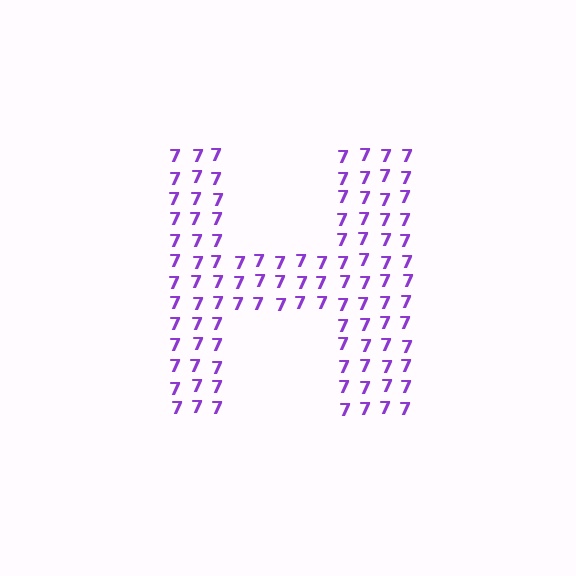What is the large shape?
The large shape is the letter H.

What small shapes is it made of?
It is made of small digit 7's.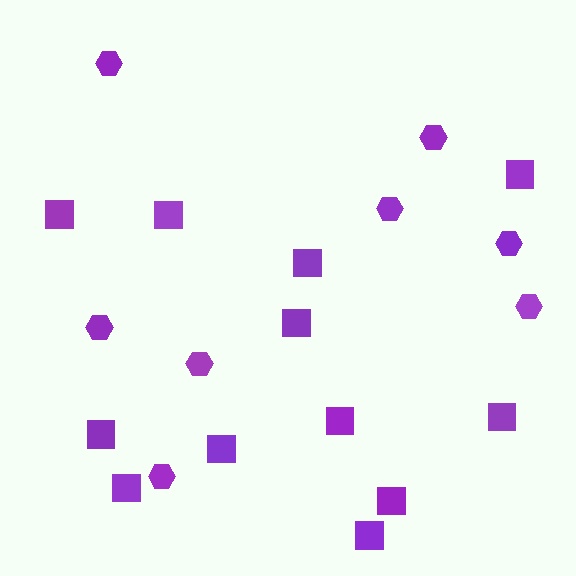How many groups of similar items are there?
There are 2 groups: one group of squares (12) and one group of hexagons (8).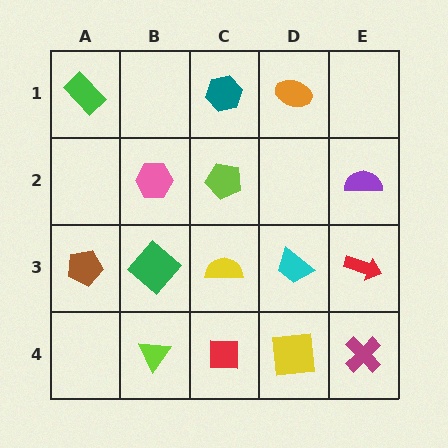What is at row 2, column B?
A pink hexagon.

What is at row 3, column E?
A red arrow.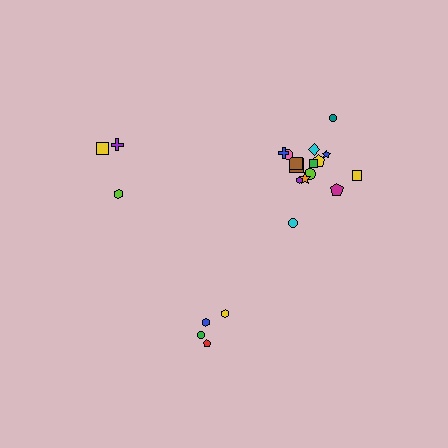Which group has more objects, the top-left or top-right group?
The top-right group.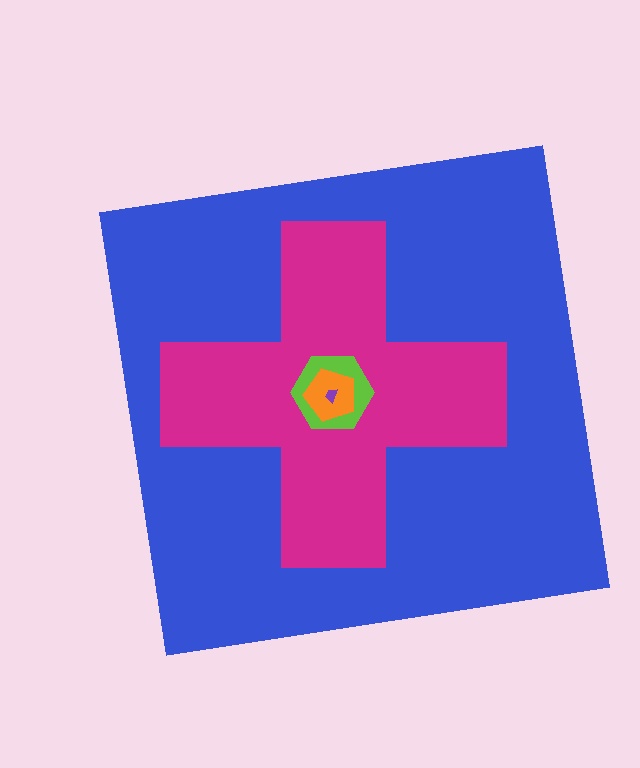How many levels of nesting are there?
5.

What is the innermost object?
The purple trapezoid.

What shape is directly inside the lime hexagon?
The orange pentagon.